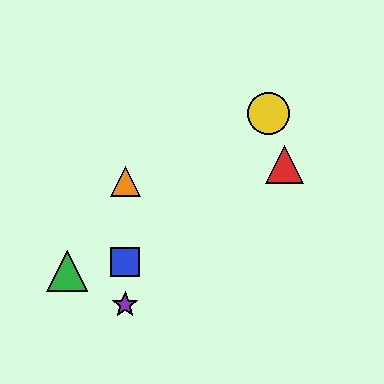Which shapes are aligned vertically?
The blue square, the purple star, the orange triangle are aligned vertically.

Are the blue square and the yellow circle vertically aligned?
No, the blue square is at x≈125 and the yellow circle is at x≈268.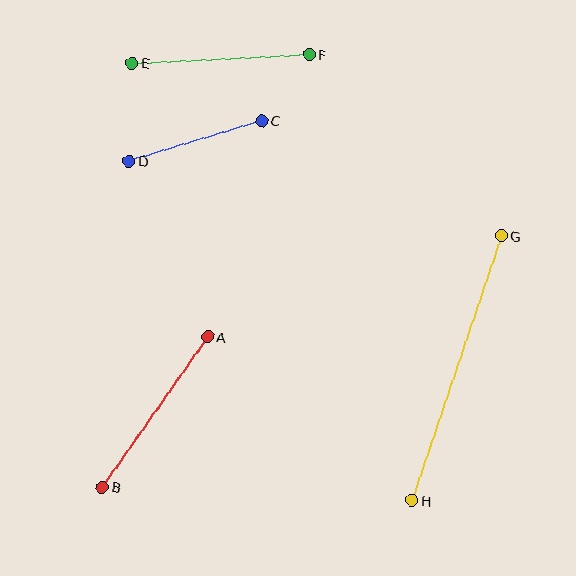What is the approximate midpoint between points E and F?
The midpoint is at approximately (221, 59) pixels.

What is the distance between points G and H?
The distance is approximately 279 pixels.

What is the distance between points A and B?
The distance is approximately 184 pixels.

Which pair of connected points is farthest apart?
Points G and H are farthest apart.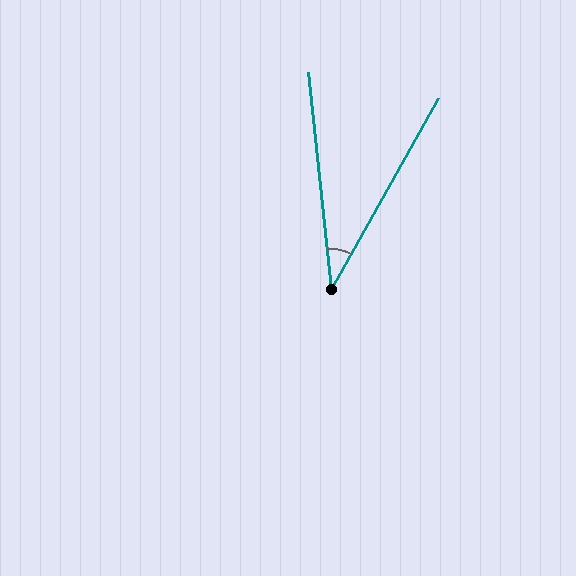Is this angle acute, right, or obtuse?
It is acute.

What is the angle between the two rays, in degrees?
Approximately 35 degrees.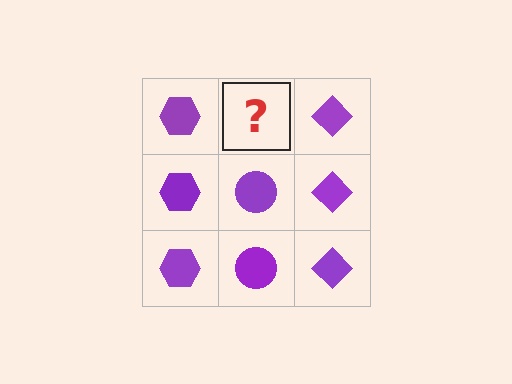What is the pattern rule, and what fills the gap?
The rule is that each column has a consistent shape. The gap should be filled with a purple circle.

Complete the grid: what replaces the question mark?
The question mark should be replaced with a purple circle.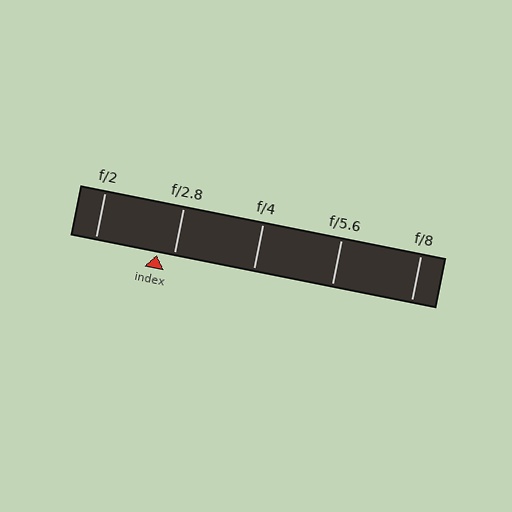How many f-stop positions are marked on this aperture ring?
There are 5 f-stop positions marked.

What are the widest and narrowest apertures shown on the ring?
The widest aperture shown is f/2 and the narrowest is f/8.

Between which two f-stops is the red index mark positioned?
The index mark is between f/2 and f/2.8.